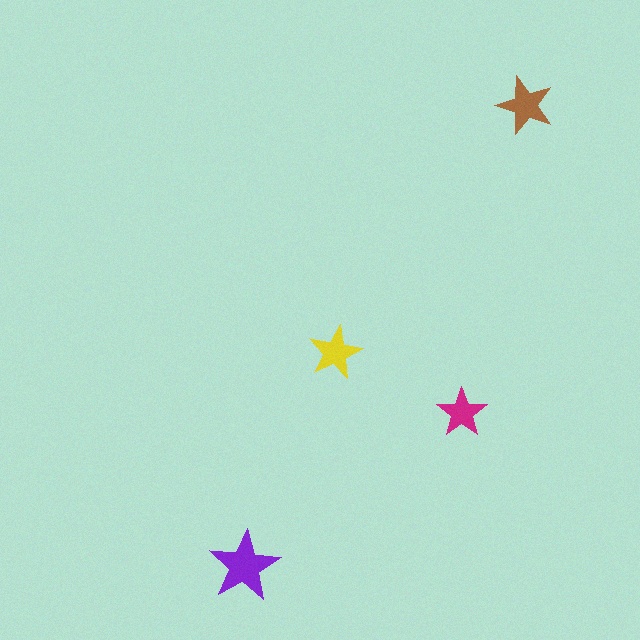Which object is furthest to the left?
The purple star is leftmost.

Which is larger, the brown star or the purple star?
The purple one.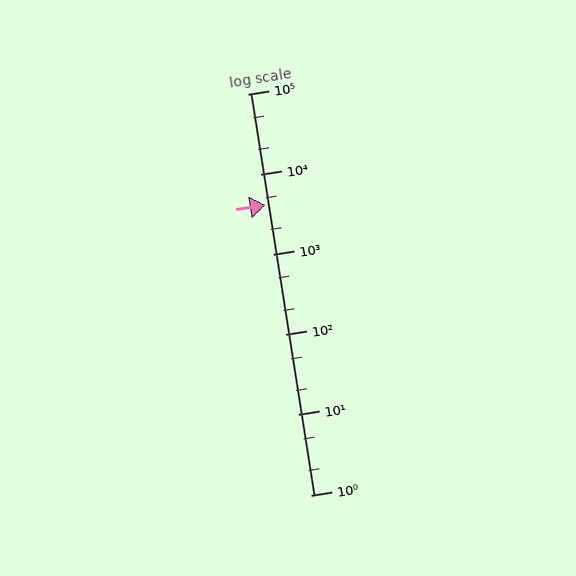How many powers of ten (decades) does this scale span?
The scale spans 5 decades, from 1 to 100000.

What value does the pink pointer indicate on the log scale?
The pointer indicates approximately 4100.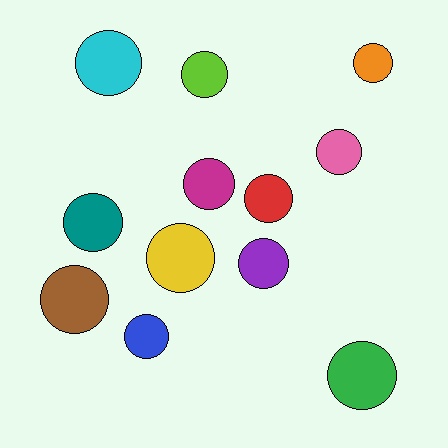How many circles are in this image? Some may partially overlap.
There are 12 circles.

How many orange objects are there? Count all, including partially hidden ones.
There is 1 orange object.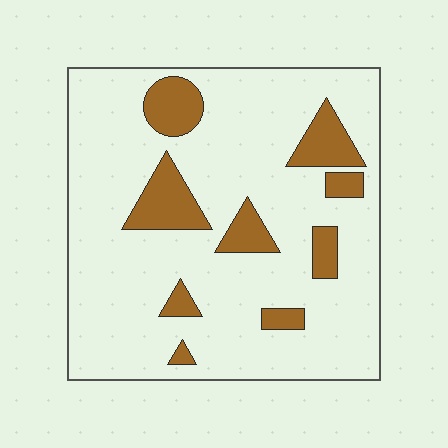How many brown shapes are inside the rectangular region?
9.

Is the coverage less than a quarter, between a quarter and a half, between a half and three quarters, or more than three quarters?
Less than a quarter.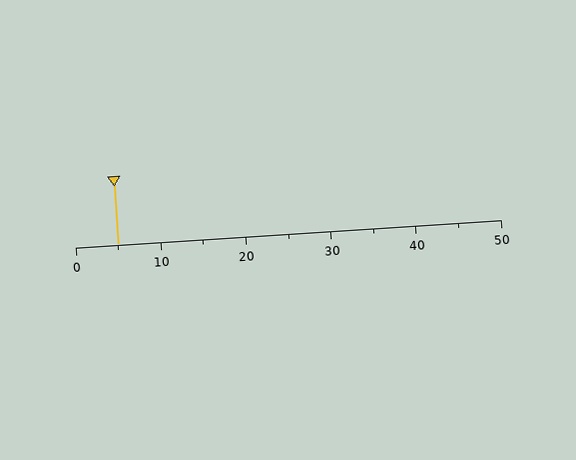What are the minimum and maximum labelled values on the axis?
The axis runs from 0 to 50.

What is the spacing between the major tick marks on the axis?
The major ticks are spaced 10 apart.